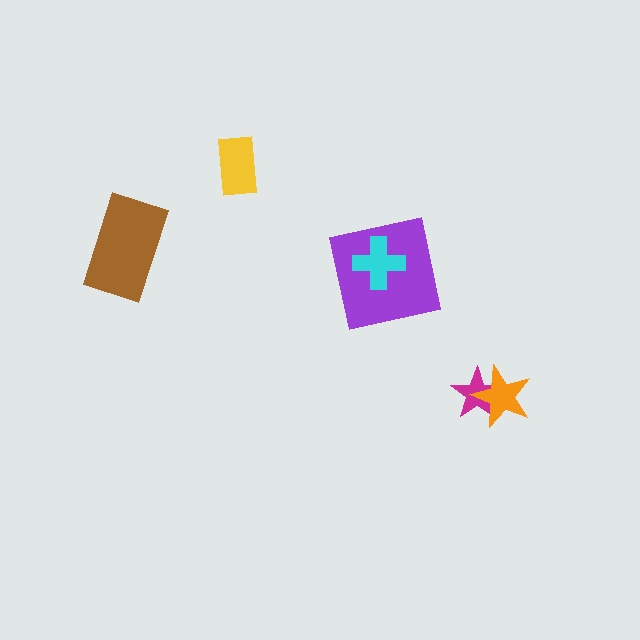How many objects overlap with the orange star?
1 object overlaps with the orange star.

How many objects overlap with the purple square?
1 object overlaps with the purple square.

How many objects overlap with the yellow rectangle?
0 objects overlap with the yellow rectangle.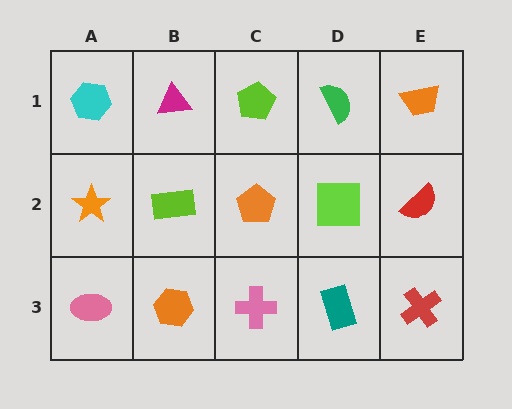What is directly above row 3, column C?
An orange pentagon.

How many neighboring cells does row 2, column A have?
3.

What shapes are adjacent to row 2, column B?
A magenta triangle (row 1, column B), an orange hexagon (row 3, column B), an orange star (row 2, column A), an orange pentagon (row 2, column C).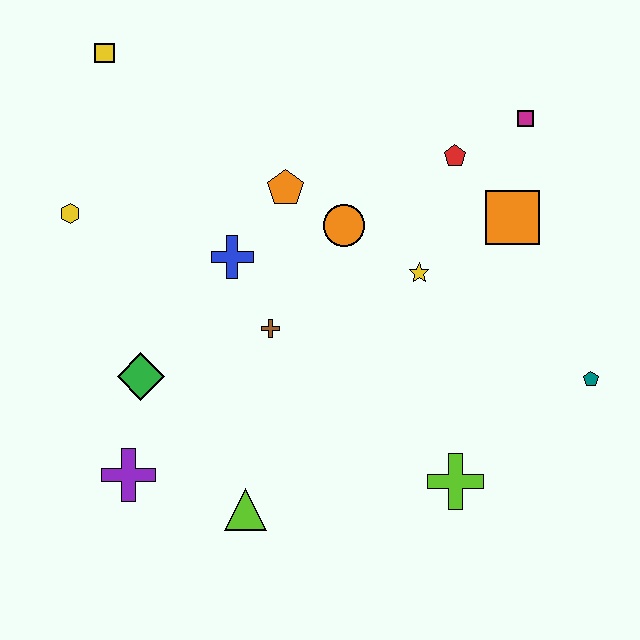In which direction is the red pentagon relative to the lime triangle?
The red pentagon is above the lime triangle.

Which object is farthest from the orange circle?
The purple cross is farthest from the orange circle.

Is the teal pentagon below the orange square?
Yes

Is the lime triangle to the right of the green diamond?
Yes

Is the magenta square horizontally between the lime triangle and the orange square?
No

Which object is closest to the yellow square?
The yellow hexagon is closest to the yellow square.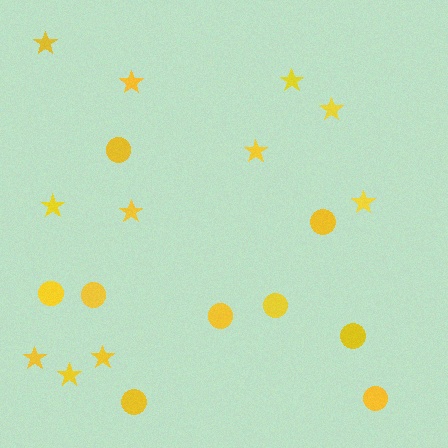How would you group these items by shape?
There are 2 groups: one group of circles (9) and one group of stars (11).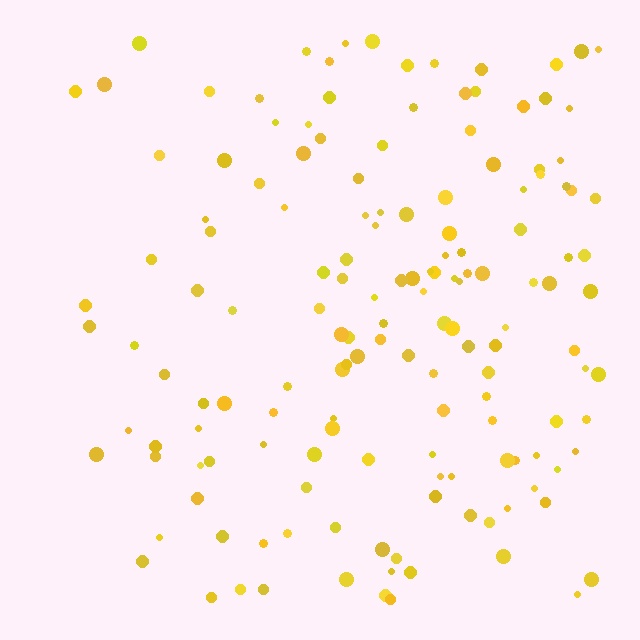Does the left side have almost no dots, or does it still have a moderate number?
Still a moderate number, just noticeably fewer than the right.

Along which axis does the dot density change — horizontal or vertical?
Horizontal.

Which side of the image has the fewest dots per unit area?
The left.